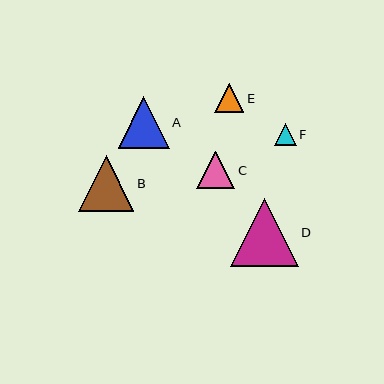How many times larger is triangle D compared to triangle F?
Triangle D is approximately 3.1 times the size of triangle F.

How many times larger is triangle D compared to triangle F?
Triangle D is approximately 3.1 times the size of triangle F.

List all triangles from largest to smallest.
From largest to smallest: D, B, A, C, E, F.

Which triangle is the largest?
Triangle D is the largest with a size of approximately 68 pixels.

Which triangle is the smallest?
Triangle F is the smallest with a size of approximately 22 pixels.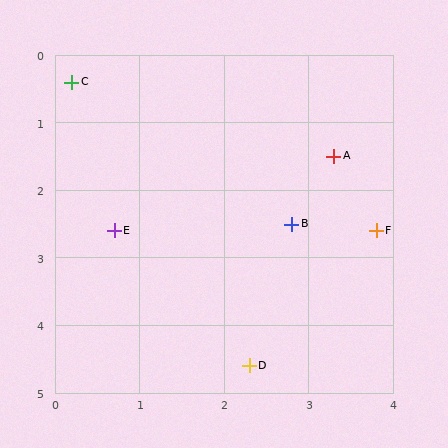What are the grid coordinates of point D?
Point D is at approximately (2.3, 4.6).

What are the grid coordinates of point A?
Point A is at approximately (3.3, 1.5).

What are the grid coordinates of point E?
Point E is at approximately (0.7, 2.6).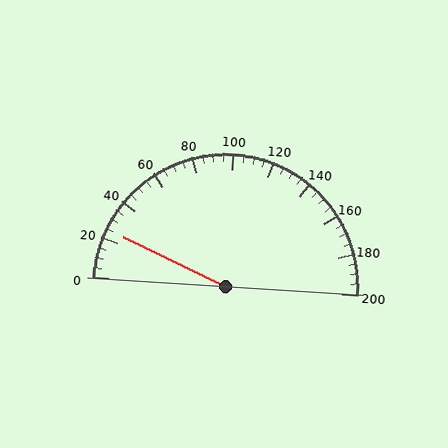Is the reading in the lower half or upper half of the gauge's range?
The reading is in the lower half of the range (0 to 200).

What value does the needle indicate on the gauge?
The needle indicates approximately 25.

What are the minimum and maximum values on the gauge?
The gauge ranges from 0 to 200.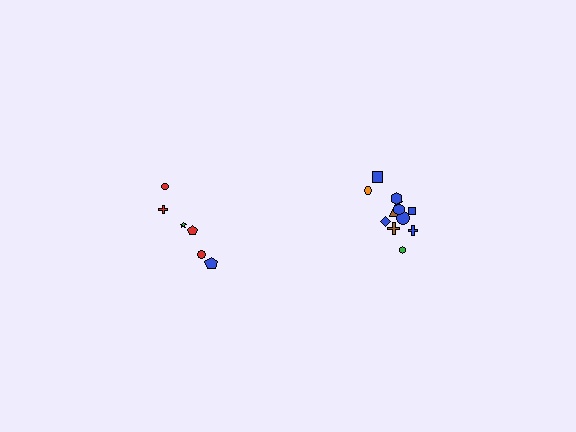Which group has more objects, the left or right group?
The right group.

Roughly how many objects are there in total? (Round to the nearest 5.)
Roughly 20 objects in total.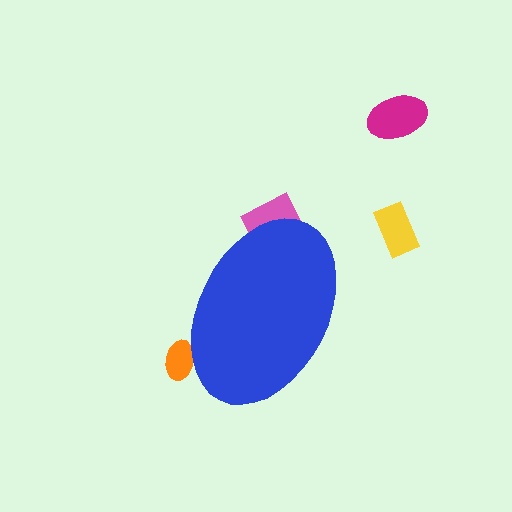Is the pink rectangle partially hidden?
Yes, the pink rectangle is partially hidden behind the blue ellipse.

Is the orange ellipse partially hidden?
Yes, the orange ellipse is partially hidden behind the blue ellipse.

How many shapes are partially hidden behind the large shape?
2 shapes are partially hidden.